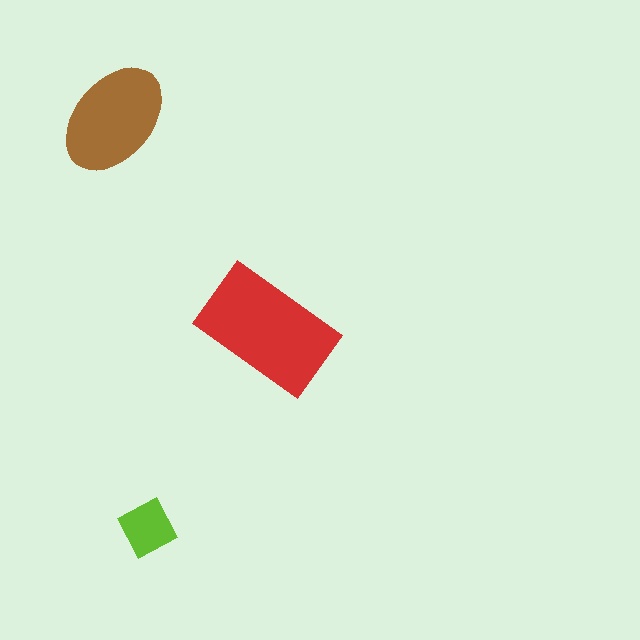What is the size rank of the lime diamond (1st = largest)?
3rd.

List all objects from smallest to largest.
The lime diamond, the brown ellipse, the red rectangle.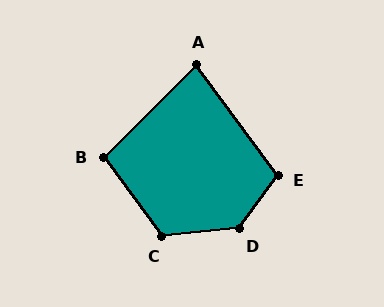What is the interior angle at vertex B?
Approximately 99 degrees (obtuse).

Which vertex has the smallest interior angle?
A, at approximately 82 degrees.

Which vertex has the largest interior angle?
D, at approximately 132 degrees.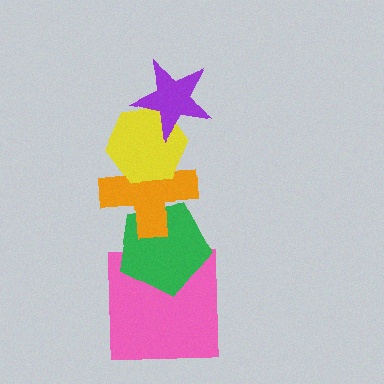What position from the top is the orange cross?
The orange cross is 3rd from the top.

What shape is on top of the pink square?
The green pentagon is on top of the pink square.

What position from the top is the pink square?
The pink square is 5th from the top.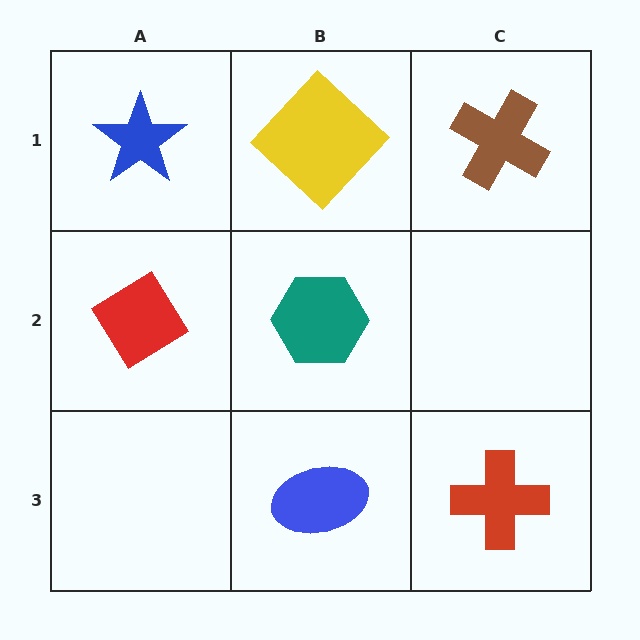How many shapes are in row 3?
2 shapes.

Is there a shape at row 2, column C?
No, that cell is empty.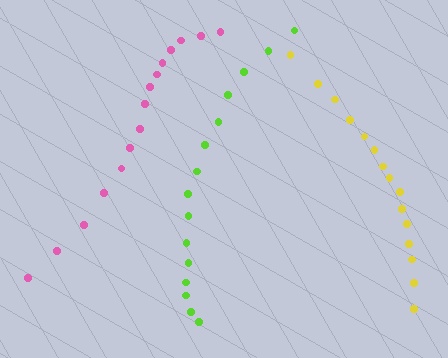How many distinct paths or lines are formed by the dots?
There are 3 distinct paths.